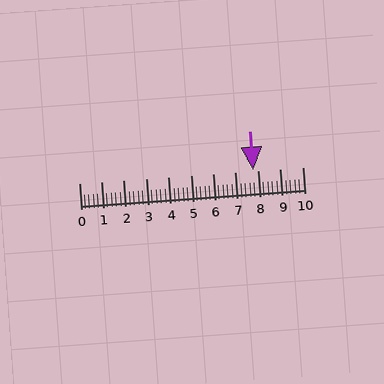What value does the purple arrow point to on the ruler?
The purple arrow points to approximately 7.8.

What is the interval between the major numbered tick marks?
The major tick marks are spaced 1 units apart.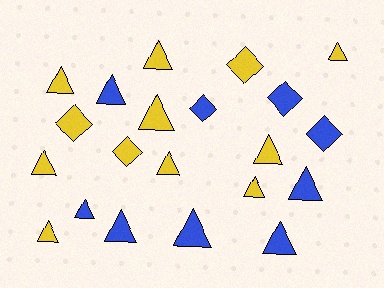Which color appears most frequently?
Yellow, with 12 objects.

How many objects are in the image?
There are 21 objects.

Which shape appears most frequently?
Triangle, with 15 objects.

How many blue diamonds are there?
There are 3 blue diamonds.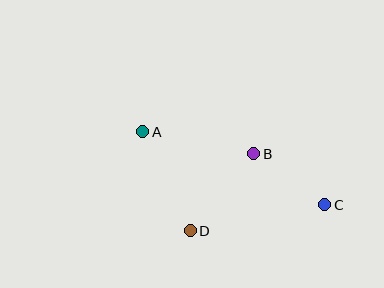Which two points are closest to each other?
Points B and C are closest to each other.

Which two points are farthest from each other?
Points A and C are farthest from each other.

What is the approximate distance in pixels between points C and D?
The distance between C and D is approximately 137 pixels.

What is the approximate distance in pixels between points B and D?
The distance between B and D is approximately 100 pixels.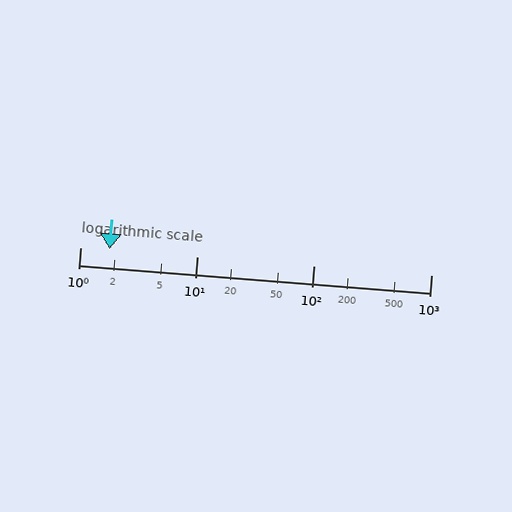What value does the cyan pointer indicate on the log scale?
The pointer indicates approximately 1.8.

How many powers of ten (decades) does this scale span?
The scale spans 3 decades, from 1 to 1000.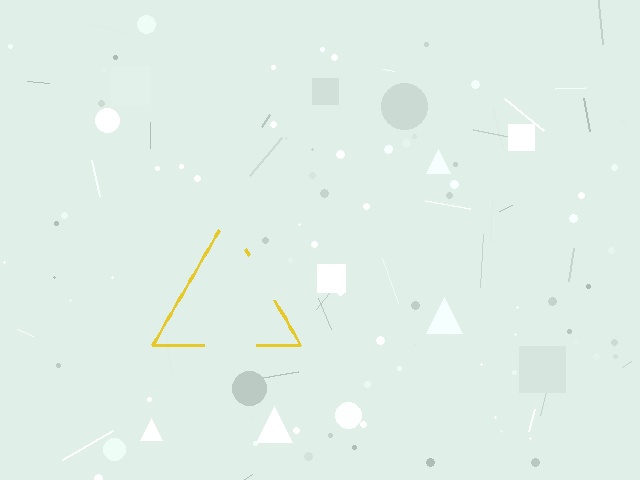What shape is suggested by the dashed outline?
The dashed outline suggests a triangle.